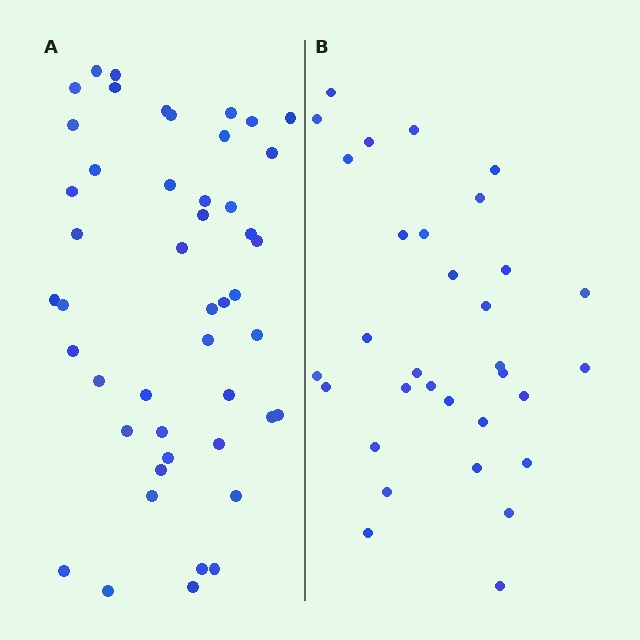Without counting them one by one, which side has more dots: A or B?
Region A (the left region) has more dots.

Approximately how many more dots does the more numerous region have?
Region A has approximately 15 more dots than region B.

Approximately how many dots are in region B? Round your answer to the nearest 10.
About 30 dots. (The exact count is 32, which rounds to 30.)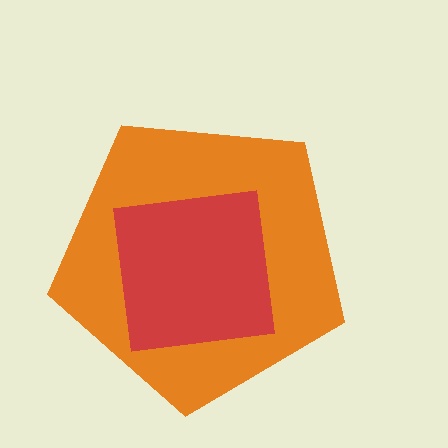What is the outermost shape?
The orange pentagon.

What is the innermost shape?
The red square.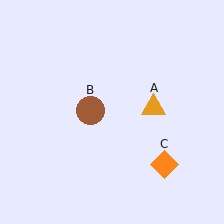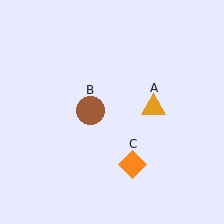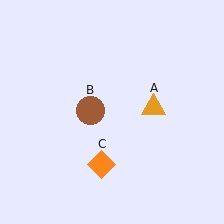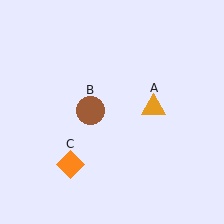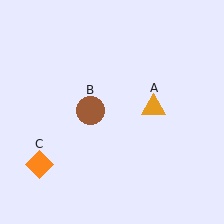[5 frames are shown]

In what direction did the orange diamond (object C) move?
The orange diamond (object C) moved left.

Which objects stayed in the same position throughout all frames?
Orange triangle (object A) and brown circle (object B) remained stationary.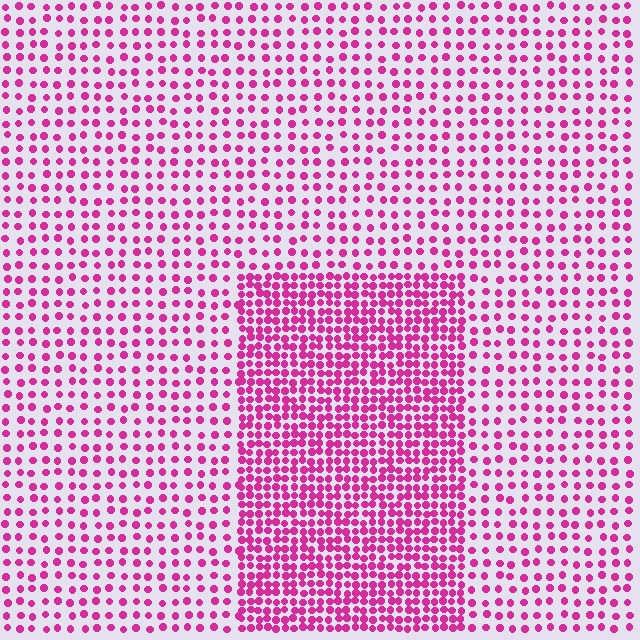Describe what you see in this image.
The image contains small magenta elements arranged at two different densities. A rectangle-shaped region is visible where the elements are more densely packed than the surrounding area.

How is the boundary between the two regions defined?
The boundary is defined by a change in element density (approximately 2.2x ratio). All elements are the same color, size, and shape.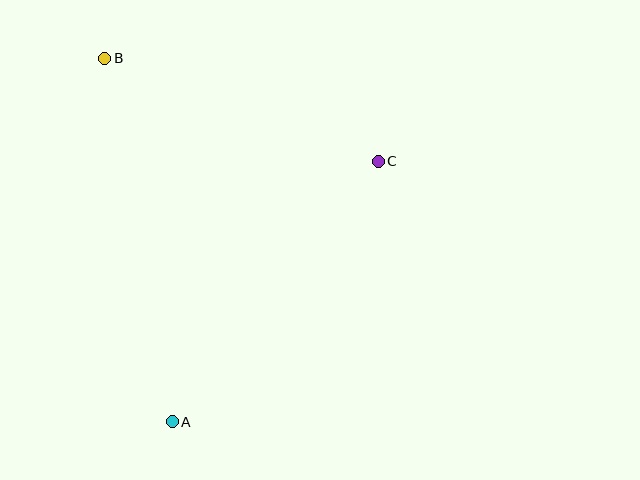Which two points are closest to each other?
Points B and C are closest to each other.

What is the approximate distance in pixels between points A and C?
The distance between A and C is approximately 332 pixels.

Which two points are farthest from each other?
Points A and B are farthest from each other.